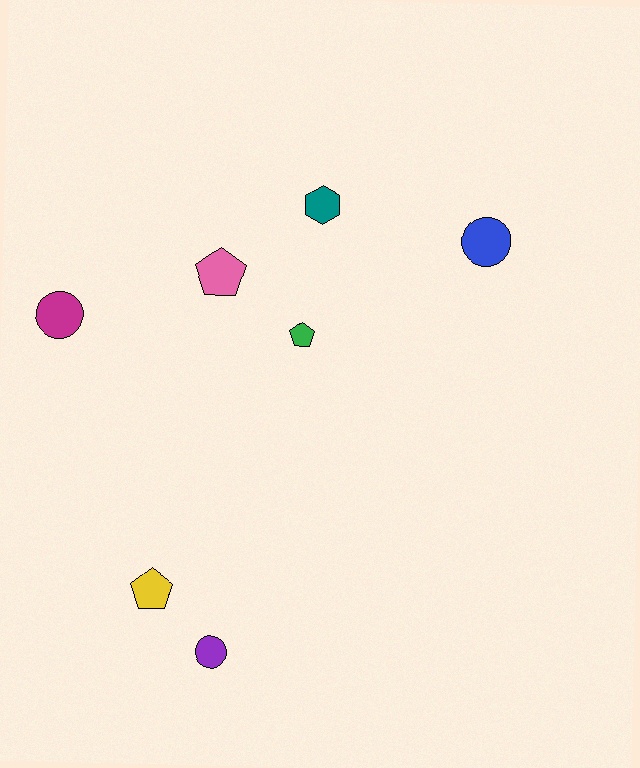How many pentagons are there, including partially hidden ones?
There are 3 pentagons.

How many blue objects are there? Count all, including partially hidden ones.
There is 1 blue object.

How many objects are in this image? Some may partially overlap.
There are 7 objects.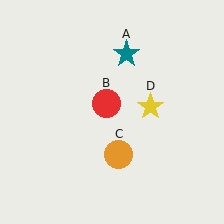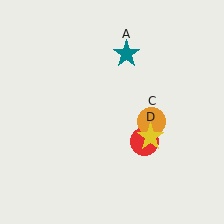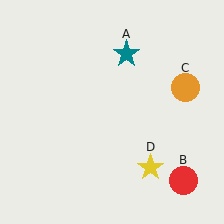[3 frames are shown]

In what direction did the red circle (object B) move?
The red circle (object B) moved down and to the right.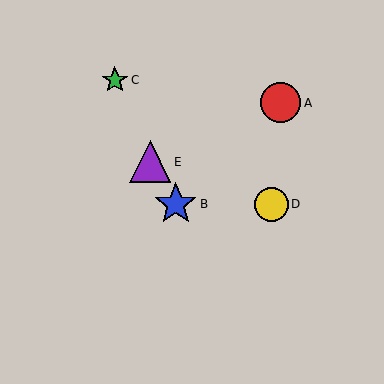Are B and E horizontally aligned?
No, B is at y≈204 and E is at y≈162.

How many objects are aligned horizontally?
2 objects (B, D) are aligned horizontally.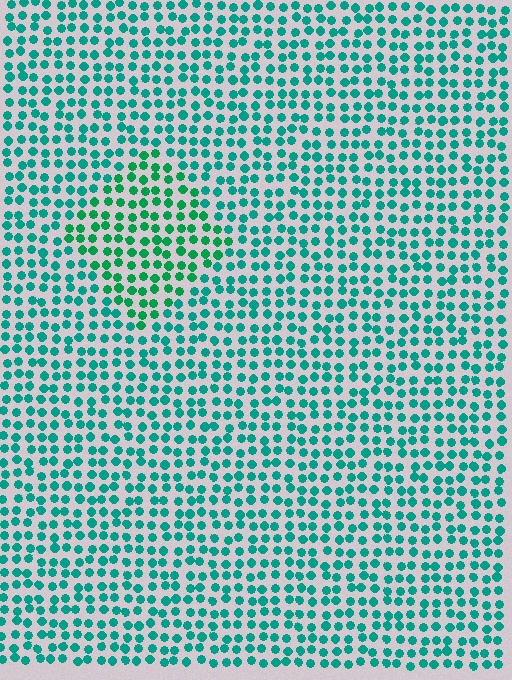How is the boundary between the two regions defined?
The boundary is defined purely by a slight shift in hue (about 24 degrees). Spacing, size, and orientation are identical on both sides.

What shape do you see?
I see a diamond.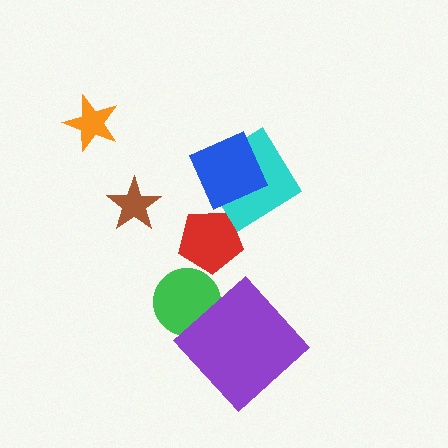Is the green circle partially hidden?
Yes, it is partially covered by another shape.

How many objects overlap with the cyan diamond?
1 object overlaps with the cyan diamond.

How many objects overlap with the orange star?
0 objects overlap with the orange star.